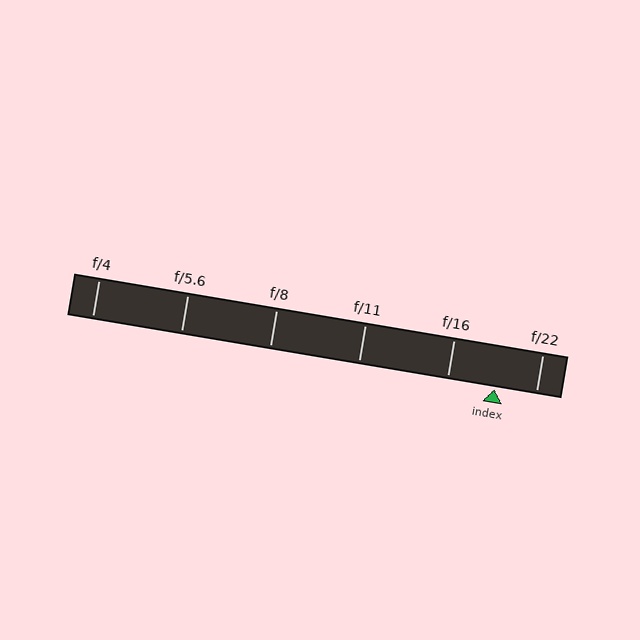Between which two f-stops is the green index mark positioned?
The index mark is between f/16 and f/22.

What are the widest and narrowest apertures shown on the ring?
The widest aperture shown is f/4 and the narrowest is f/22.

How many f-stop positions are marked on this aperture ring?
There are 6 f-stop positions marked.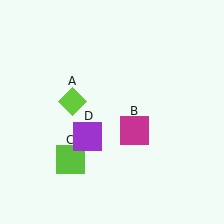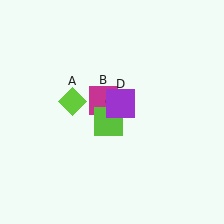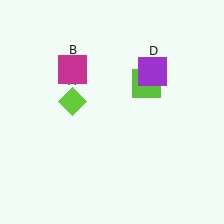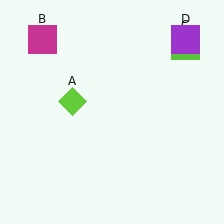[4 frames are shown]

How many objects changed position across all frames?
3 objects changed position: magenta square (object B), lime square (object C), purple square (object D).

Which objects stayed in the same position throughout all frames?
Lime diamond (object A) remained stationary.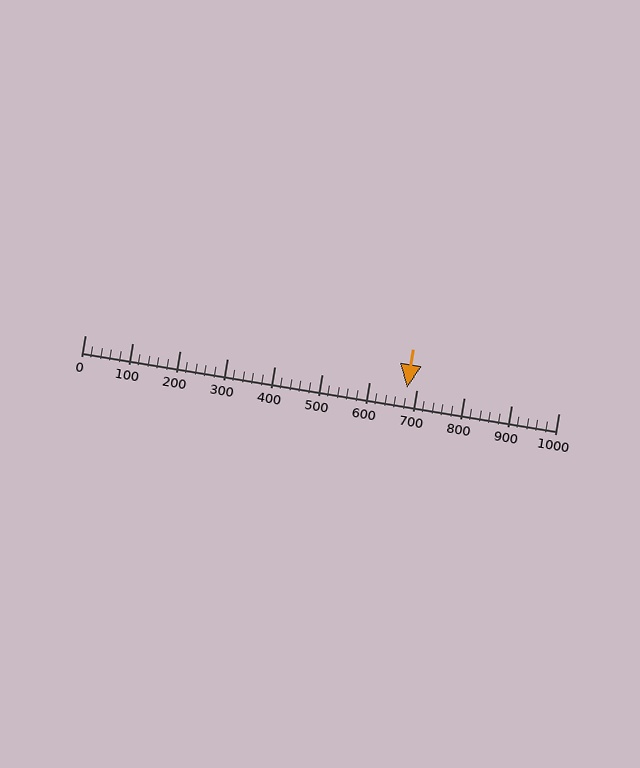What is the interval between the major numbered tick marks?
The major tick marks are spaced 100 units apart.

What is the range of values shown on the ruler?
The ruler shows values from 0 to 1000.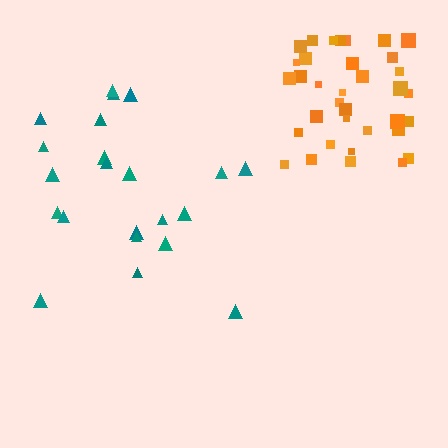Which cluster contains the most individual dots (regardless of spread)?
Orange (35).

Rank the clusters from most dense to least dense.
orange, teal.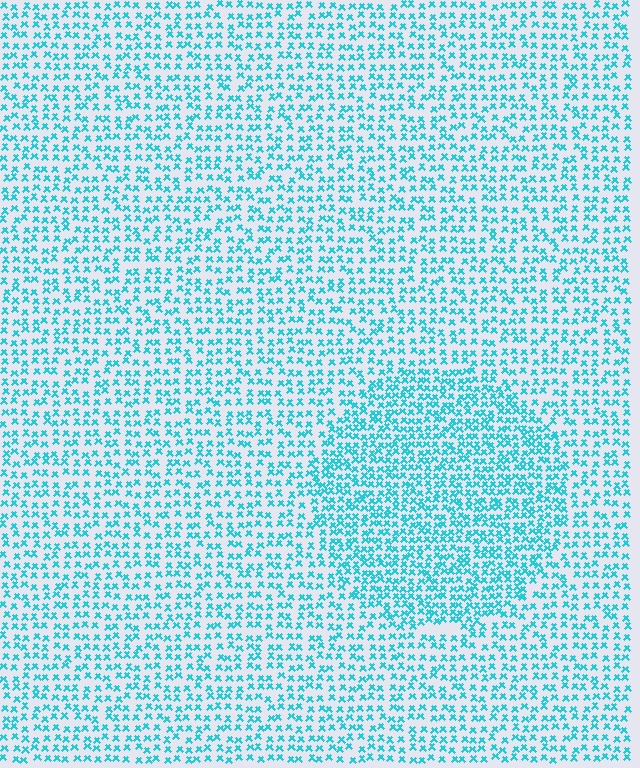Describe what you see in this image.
The image contains small cyan elements arranged at two different densities. A circle-shaped region is visible where the elements are more densely packed than the surrounding area.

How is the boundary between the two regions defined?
The boundary is defined by a change in element density (approximately 1.6x ratio). All elements are the same color, size, and shape.